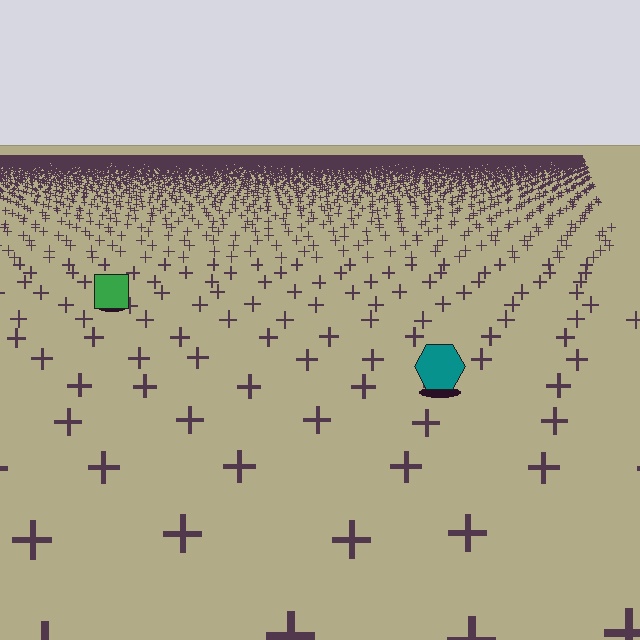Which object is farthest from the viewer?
The green square is farthest from the viewer. It appears smaller and the ground texture around it is denser.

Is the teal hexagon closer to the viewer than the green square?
Yes. The teal hexagon is closer — you can tell from the texture gradient: the ground texture is coarser near it.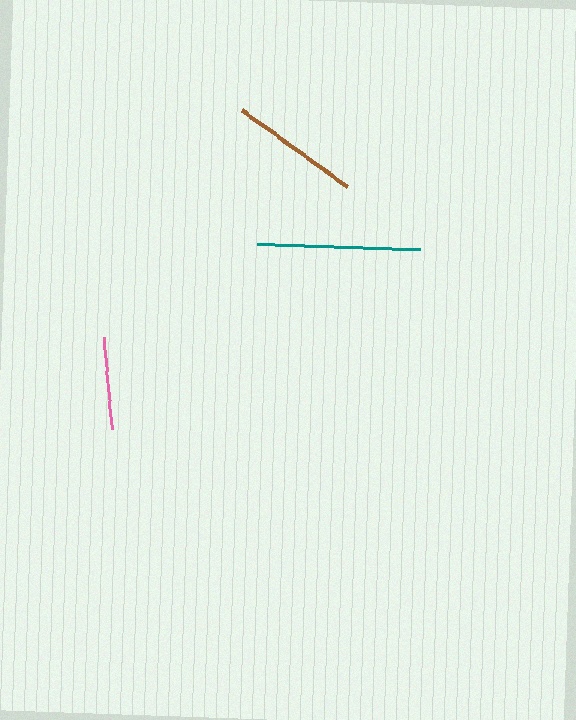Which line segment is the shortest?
The pink line is the shortest at approximately 93 pixels.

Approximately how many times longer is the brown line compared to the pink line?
The brown line is approximately 1.4 times the length of the pink line.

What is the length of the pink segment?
The pink segment is approximately 93 pixels long.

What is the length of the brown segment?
The brown segment is approximately 130 pixels long.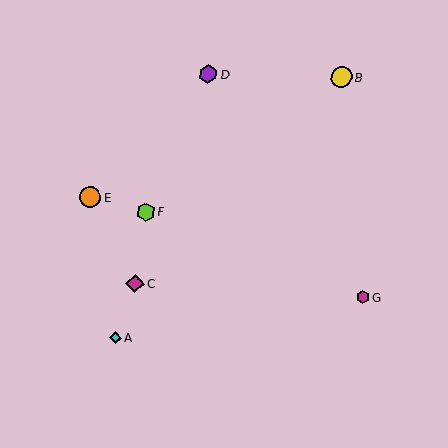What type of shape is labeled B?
Shape B is a yellow circle.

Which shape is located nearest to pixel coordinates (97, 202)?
The orange circle (labeled E) at (90, 197) is nearest to that location.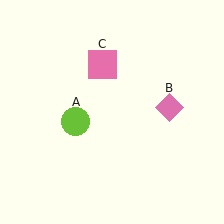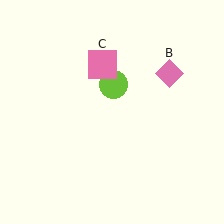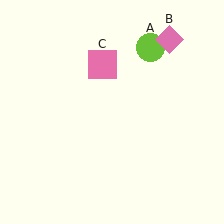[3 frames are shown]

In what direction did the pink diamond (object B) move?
The pink diamond (object B) moved up.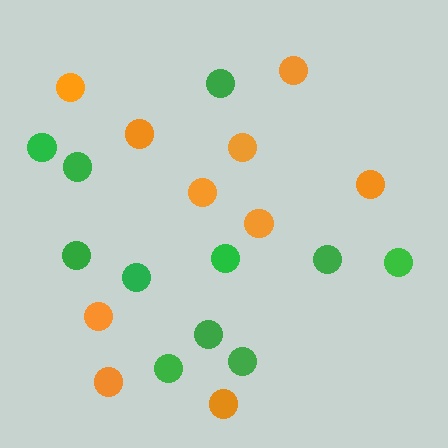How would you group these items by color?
There are 2 groups: one group of green circles (11) and one group of orange circles (10).